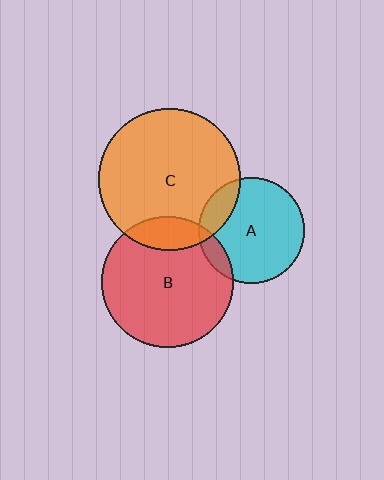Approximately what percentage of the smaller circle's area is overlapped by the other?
Approximately 15%.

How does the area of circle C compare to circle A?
Approximately 1.8 times.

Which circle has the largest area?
Circle C (orange).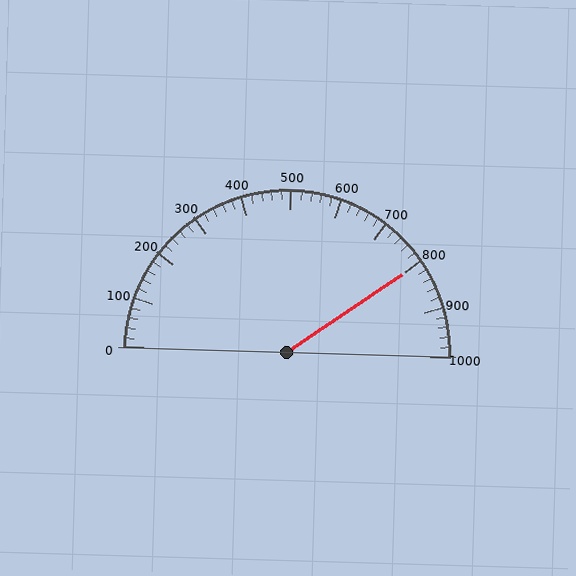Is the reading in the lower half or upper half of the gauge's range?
The reading is in the upper half of the range (0 to 1000).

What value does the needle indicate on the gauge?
The needle indicates approximately 800.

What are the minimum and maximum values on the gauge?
The gauge ranges from 0 to 1000.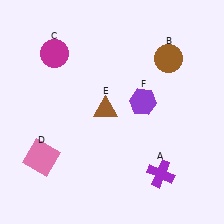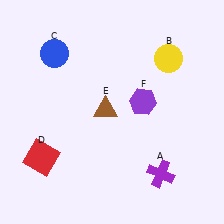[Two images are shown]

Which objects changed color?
B changed from brown to yellow. C changed from magenta to blue. D changed from pink to red.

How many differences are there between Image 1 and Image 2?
There are 3 differences between the two images.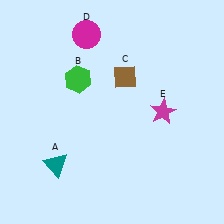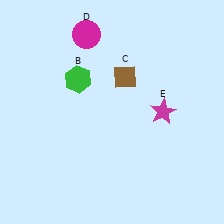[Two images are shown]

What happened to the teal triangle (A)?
The teal triangle (A) was removed in Image 2. It was in the bottom-left area of Image 1.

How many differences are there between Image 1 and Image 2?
There is 1 difference between the two images.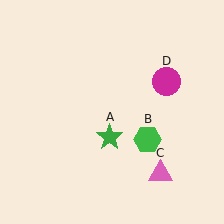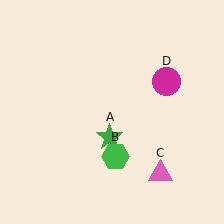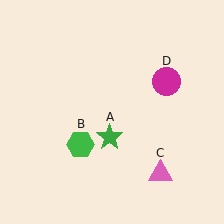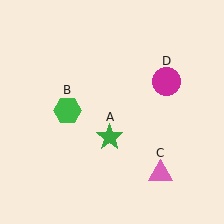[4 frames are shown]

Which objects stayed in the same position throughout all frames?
Green star (object A) and pink triangle (object C) and magenta circle (object D) remained stationary.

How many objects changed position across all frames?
1 object changed position: green hexagon (object B).